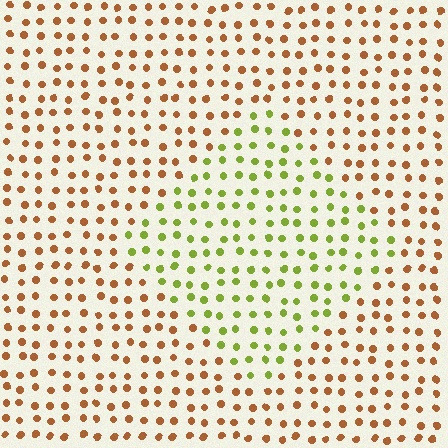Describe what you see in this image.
The image is filled with small brown elements in a uniform arrangement. A diamond-shaped region is visible where the elements are tinted to a slightly different hue, forming a subtle color boundary.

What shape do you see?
I see a diamond.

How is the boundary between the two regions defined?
The boundary is defined purely by a slight shift in hue (about 59 degrees). Spacing, size, and orientation are identical on both sides.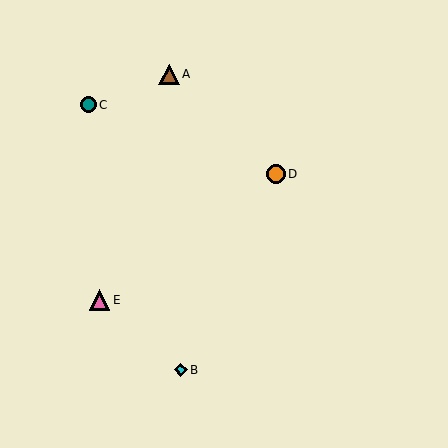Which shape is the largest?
The pink triangle (labeled E) is the largest.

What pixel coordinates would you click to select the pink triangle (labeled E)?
Click at (99, 300) to select the pink triangle E.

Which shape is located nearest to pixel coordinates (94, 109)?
The teal circle (labeled C) at (89, 105) is nearest to that location.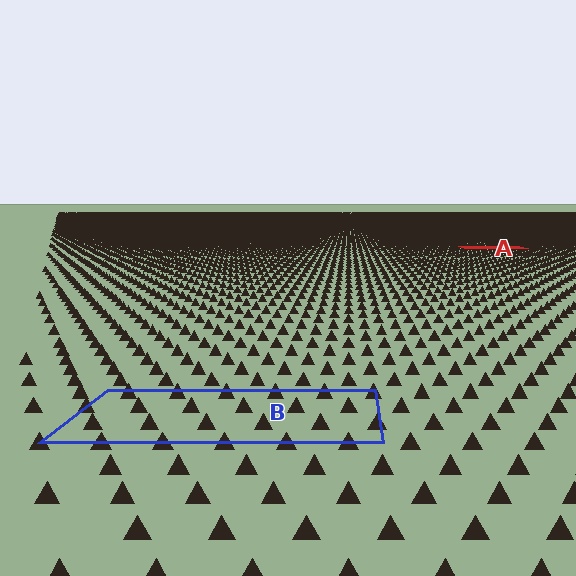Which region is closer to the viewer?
Region B is closer. The texture elements there are larger and more spread out.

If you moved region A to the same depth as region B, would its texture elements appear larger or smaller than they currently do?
They would appear larger. At a closer depth, the same texture elements are projected at a bigger on-screen size.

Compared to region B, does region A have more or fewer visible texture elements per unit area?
Region A has more texture elements per unit area — they are packed more densely because it is farther away.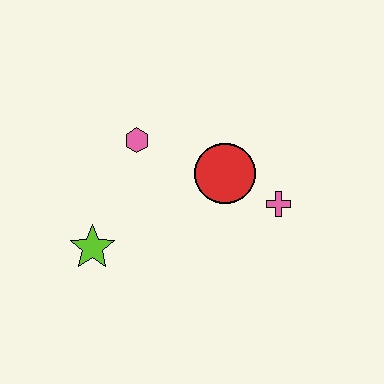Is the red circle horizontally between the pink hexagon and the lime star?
No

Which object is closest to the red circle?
The pink cross is closest to the red circle.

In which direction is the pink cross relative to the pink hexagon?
The pink cross is to the right of the pink hexagon.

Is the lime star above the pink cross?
No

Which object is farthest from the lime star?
The pink cross is farthest from the lime star.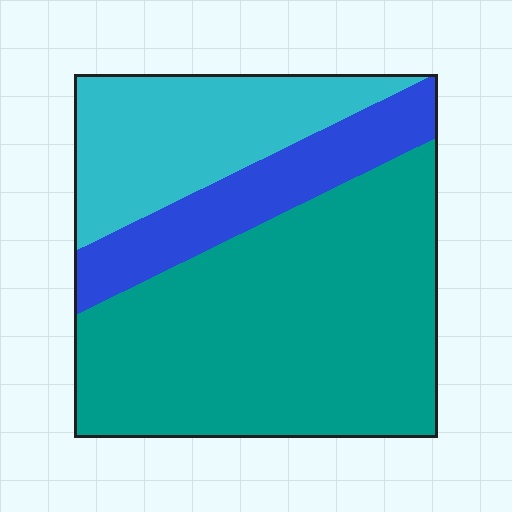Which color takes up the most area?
Teal, at roughly 60%.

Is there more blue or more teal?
Teal.